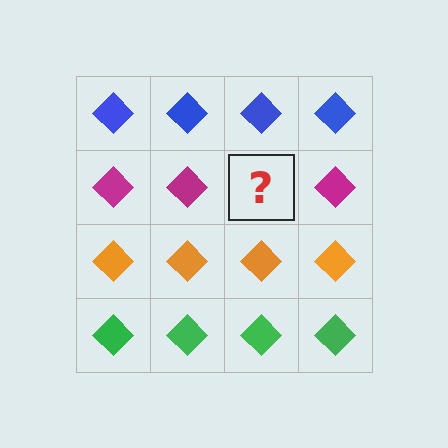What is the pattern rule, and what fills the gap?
The rule is that each row has a consistent color. The gap should be filled with a magenta diamond.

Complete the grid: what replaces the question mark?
The question mark should be replaced with a magenta diamond.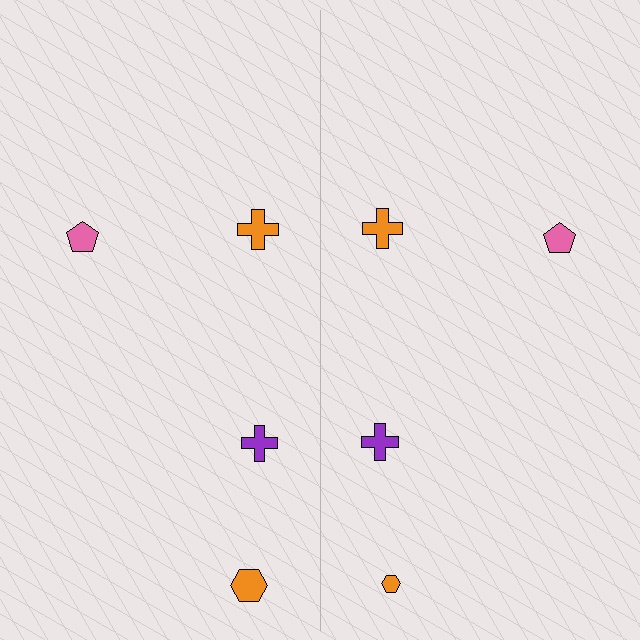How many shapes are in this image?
There are 8 shapes in this image.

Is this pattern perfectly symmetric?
No, the pattern is not perfectly symmetric. The orange hexagon on the right side has a different size than its mirror counterpart.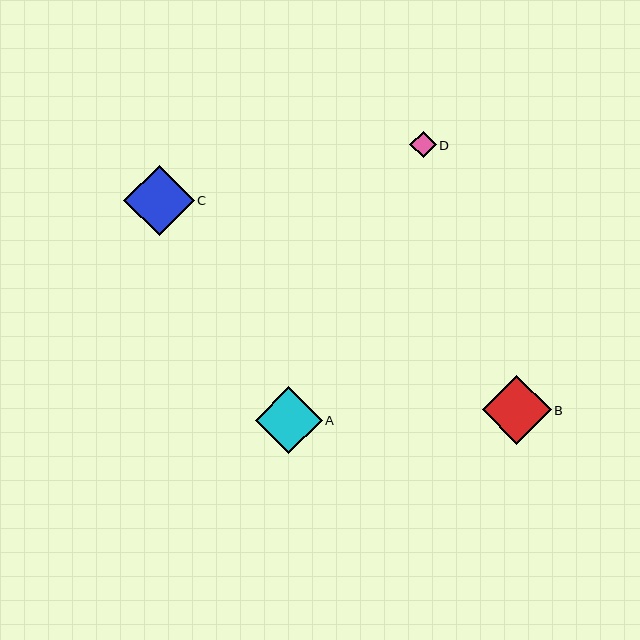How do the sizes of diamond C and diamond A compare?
Diamond C and diamond A are approximately the same size.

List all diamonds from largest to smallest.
From largest to smallest: C, B, A, D.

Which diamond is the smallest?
Diamond D is the smallest with a size of approximately 27 pixels.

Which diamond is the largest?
Diamond C is the largest with a size of approximately 70 pixels.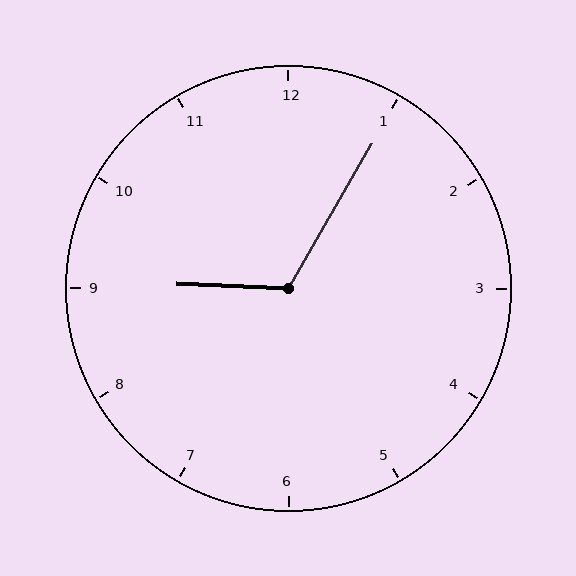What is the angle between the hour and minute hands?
Approximately 118 degrees.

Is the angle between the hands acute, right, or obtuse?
It is obtuse.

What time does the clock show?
9:05.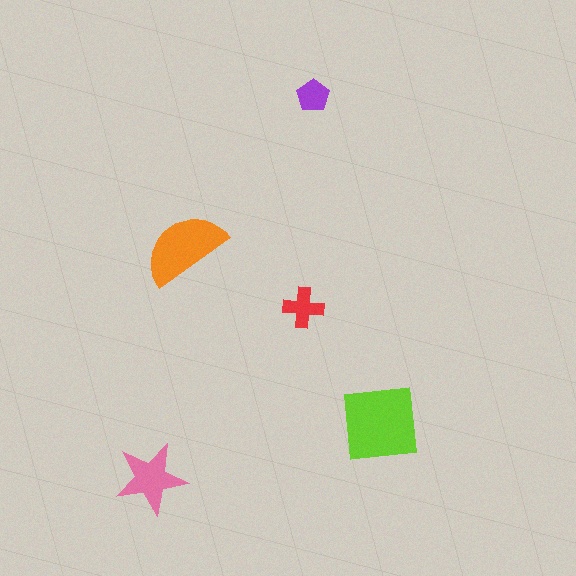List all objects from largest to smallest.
The lime square, the orange semicircle, the pink star, the red cross, the purple pentagon.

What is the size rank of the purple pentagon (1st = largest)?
5th.